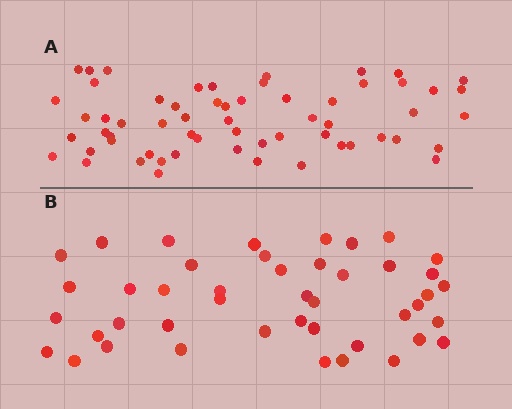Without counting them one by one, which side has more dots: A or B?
Region A (the top region) has more dots.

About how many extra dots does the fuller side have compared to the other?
Region A has approximately 15 more dots than region B.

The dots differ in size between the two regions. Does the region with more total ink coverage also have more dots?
No. Region B has more total ink coverage because its dots are larger, but region A actually contains more individual dots. Total area can be misleading — the number of items is what matters here.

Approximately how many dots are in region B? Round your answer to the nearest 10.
About 40 dots. (The exact count is 44, which rounds to 40.)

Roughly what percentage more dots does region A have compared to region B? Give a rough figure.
About 35% more.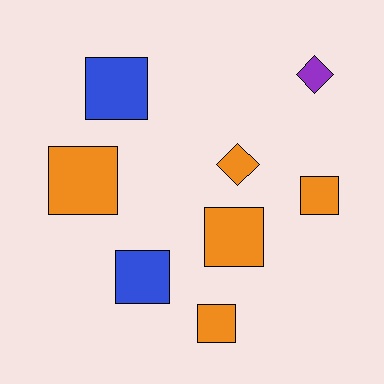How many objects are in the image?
There are 8 objects.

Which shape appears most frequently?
Square, with 6 objects.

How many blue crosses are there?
There are no blue crosses.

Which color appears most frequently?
Orange, with 5 objects.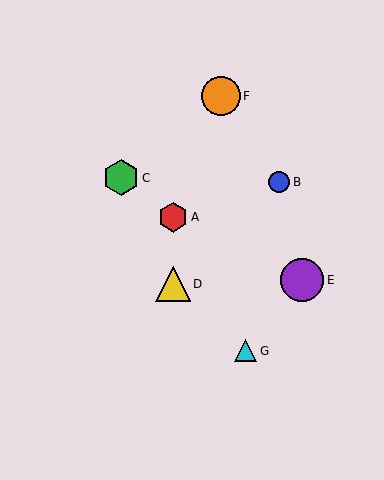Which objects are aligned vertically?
Objects A, D are aligned vertically.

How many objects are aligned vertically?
2 objects (A, D) are aligned vertically.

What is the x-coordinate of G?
Object G is at x≈246.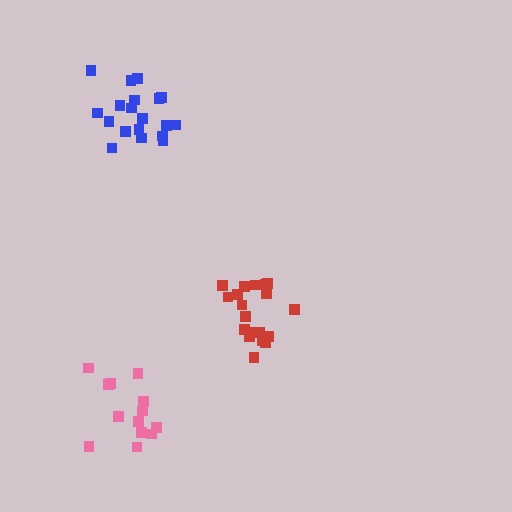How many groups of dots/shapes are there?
There are 3 groups.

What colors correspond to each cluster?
The clusters are colored: red, pink, blue.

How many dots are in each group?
Group 1: 19 dots, Group 2: 13 dots, Group 3: 19 dots (51 total).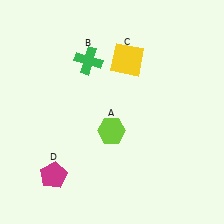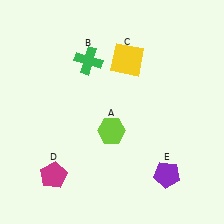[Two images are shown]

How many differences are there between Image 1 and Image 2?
There is 1 difference between the two images.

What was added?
A purple pentagon (E) was added in Image 2.